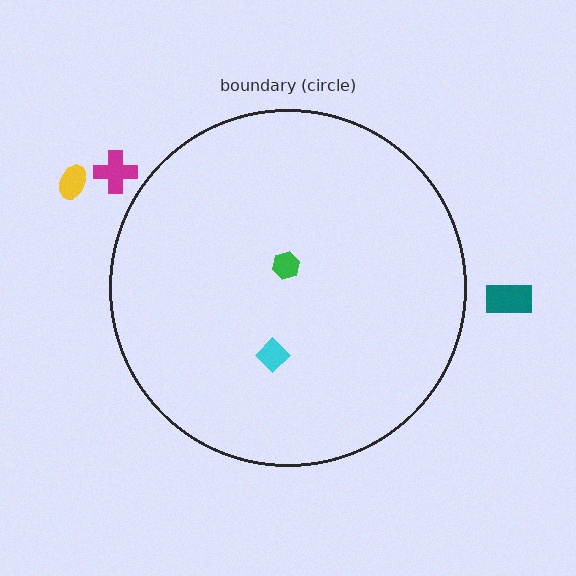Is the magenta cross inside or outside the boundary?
Outside.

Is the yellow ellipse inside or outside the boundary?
Outside.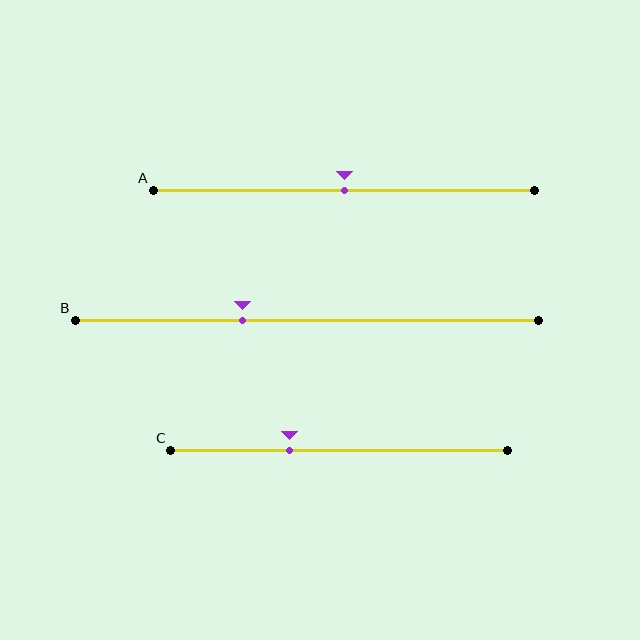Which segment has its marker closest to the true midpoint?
Segment A has its marker closest to the true midpoint.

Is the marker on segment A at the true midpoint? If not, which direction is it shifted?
Yes, the marker on segment A is at the true midpoint.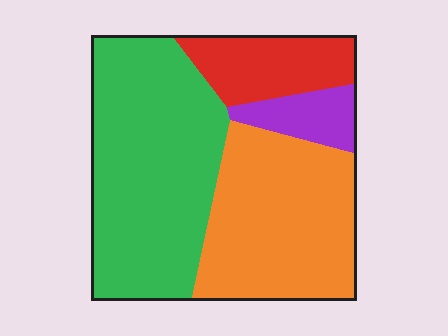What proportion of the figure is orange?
Orange covers 34% of the figure.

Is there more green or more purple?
Green.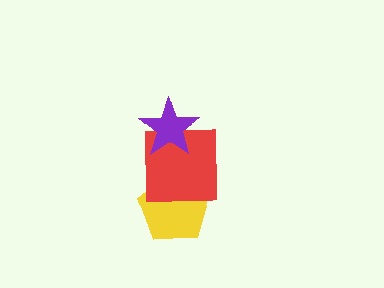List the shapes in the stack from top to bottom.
From top to bottom: the purple star, the red square, the yellow pentagon.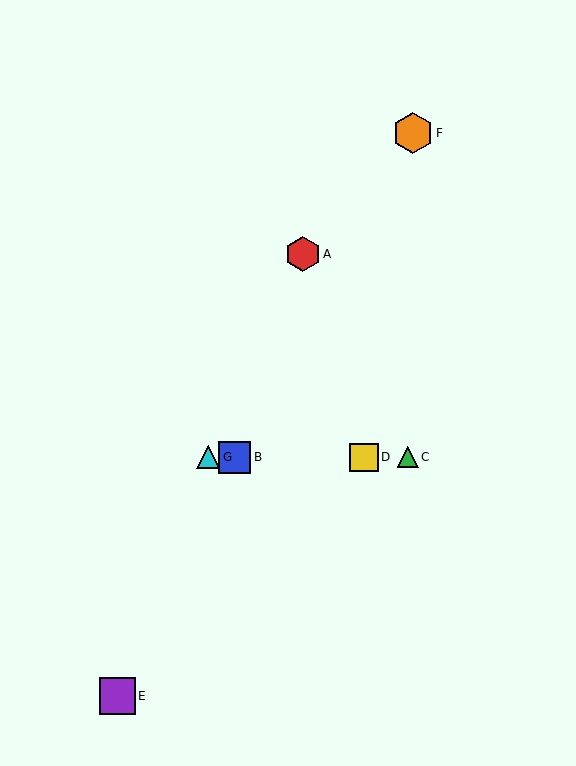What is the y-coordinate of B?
Object B is at y≈457.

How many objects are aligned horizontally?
4 objects (B, C, D, G) are aligned horizontally.